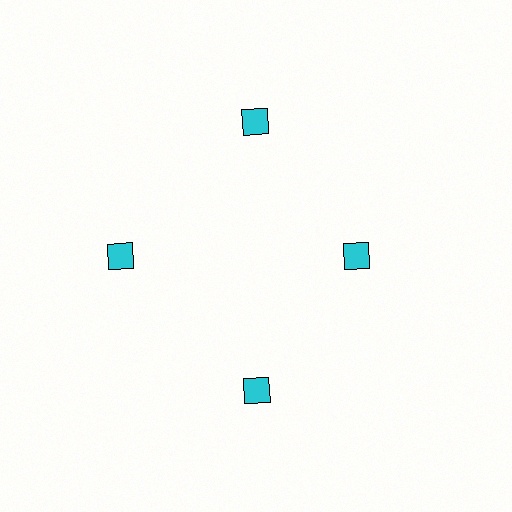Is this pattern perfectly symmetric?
No. The 4 cyan diamonds are arranged in a ring, but one element near the 3 o'clock position is pulled inward toward the center, breaking the 4-fold rotational symmetry.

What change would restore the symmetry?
The symmetry would be restored by moving it outward, back onto the ring so that all 4 diamonds sit at equal angles and equal distance from the center.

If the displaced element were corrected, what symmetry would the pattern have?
It would have 4-fold rotational symmetry — the pattern would map onto itself every 90 degrees.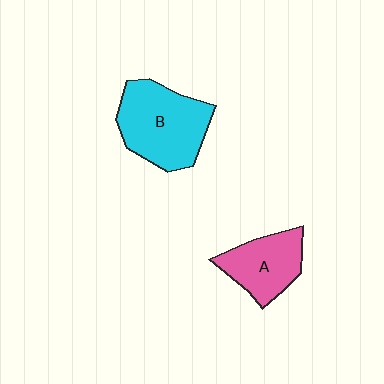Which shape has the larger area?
Shape B (cyan).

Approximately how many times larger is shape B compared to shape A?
Approximately 1.5 times.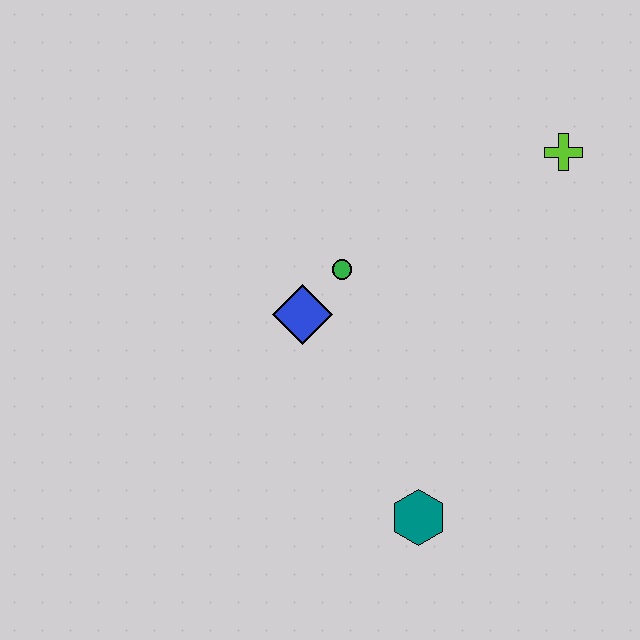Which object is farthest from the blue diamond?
The lime cross is farthest from the blue diamond.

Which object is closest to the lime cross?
The green circle is closest to the lime cross.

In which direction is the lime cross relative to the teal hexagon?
The lime cross is above the teal hexagon.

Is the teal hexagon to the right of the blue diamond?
Yes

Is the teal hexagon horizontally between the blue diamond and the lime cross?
Yes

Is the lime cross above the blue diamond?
Yes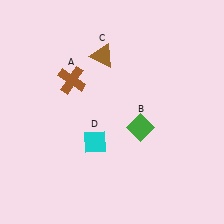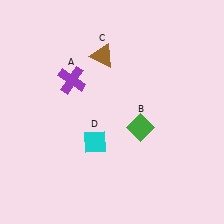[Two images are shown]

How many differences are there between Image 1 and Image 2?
There is 1 difference between the two images.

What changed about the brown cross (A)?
In Image 1, A is brown. In Image 2, it changed to purple.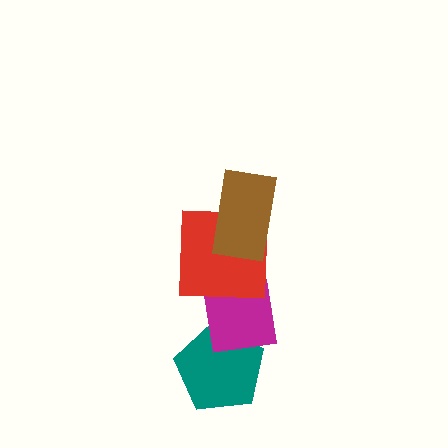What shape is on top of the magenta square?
The red square is on top of the magenta square.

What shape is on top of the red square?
The brown rectangle is on top of the red square.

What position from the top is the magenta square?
The magenta square is 3rd from the top.